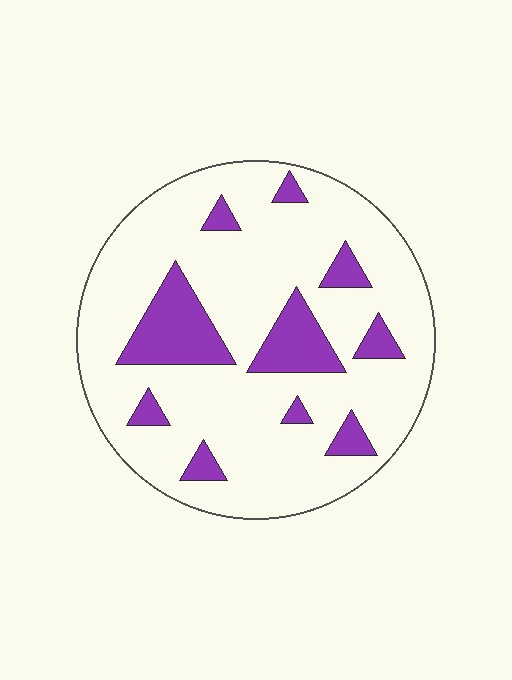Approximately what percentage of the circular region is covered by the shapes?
Approximately 20%.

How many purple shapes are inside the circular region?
10.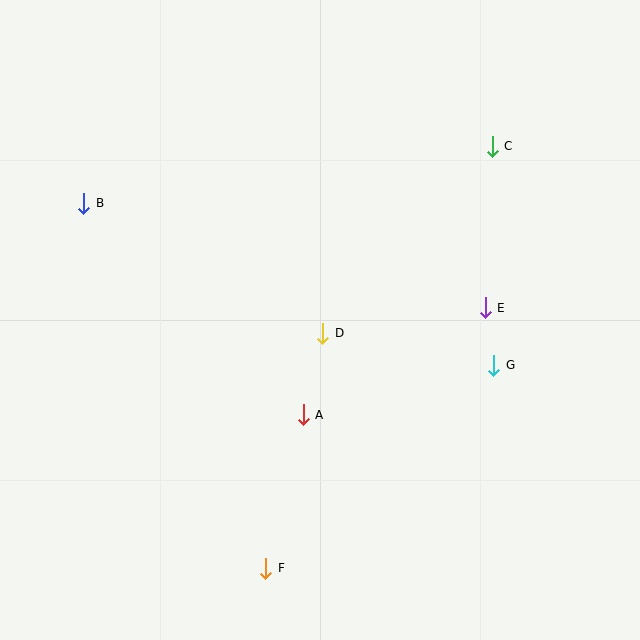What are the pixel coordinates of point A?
Point A is at (303, 415).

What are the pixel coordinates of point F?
Point F is at (266, 568).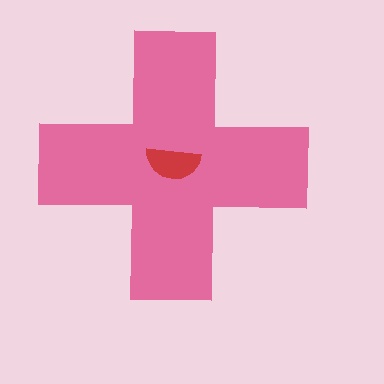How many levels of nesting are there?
2.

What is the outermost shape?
The pink cross.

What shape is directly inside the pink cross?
The red semicircle.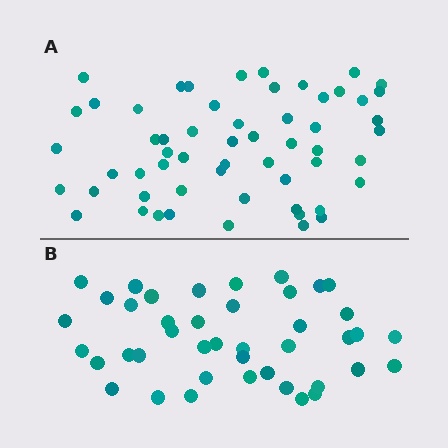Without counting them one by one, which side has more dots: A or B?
Region A (the top region) has more dots.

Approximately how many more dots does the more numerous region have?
Region A has approximately 15 more dots than region B.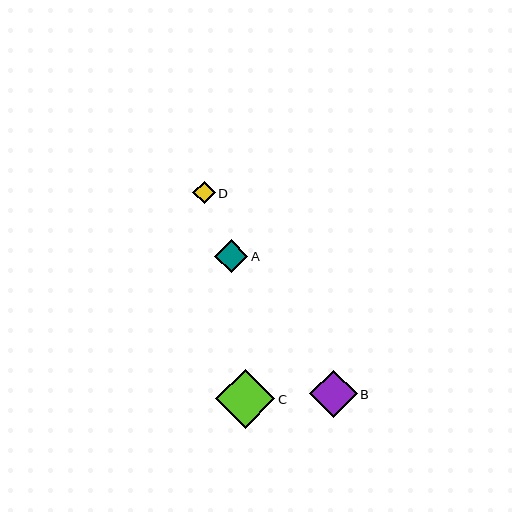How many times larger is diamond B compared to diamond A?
Diamond B is approximately 1.4 times the size of diamond A.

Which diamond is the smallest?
Diamond D is the smallest with a size of approximately 23 pixels.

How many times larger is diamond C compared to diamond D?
Diamond C is approximately 2.6 times the size of diamond D.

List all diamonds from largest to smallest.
From largest to smallest: C, B, A, D.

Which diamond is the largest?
Diamond C is the largest with a size of approximately 59 pixels.